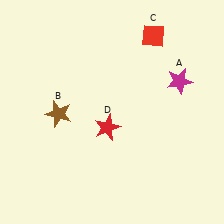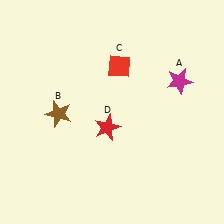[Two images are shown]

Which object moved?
The red diamond (C) moved left.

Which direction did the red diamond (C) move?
The red diamond (C) moved left.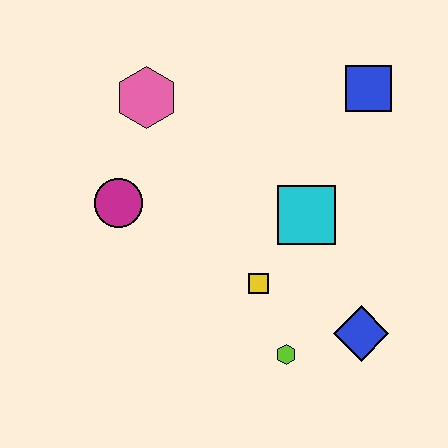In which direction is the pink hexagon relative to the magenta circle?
The pink hexagon is above the magenta circle.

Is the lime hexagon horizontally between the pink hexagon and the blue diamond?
Yes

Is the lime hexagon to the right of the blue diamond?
No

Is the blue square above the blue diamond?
Yes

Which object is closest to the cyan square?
The yellow square is closest to the cyan square.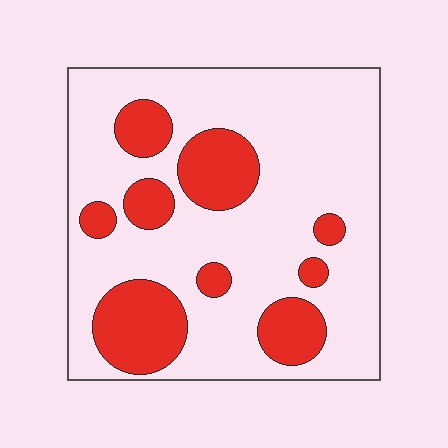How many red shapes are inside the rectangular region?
9.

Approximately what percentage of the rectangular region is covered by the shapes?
Approximately 25%.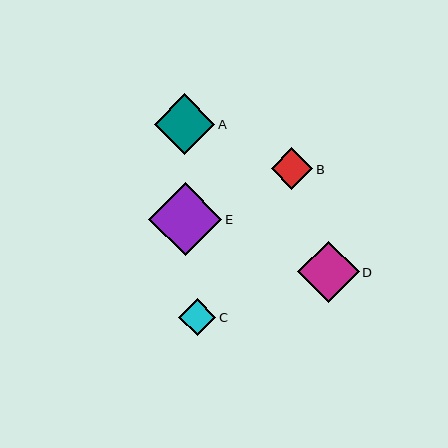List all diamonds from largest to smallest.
From largest to smallest: E, D, A, B, C.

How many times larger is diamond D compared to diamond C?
Diamond D is approximately 1.6 times the size of diamond C.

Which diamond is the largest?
Diamond E is the largest with a size of approximately 73 pixels.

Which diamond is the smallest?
Diamond C is the smallest with a size of approximately 37 pixels.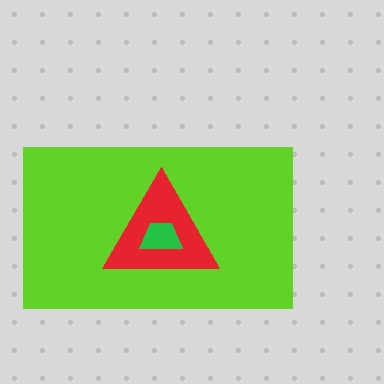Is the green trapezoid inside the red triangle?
Yes.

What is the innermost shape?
The green trapezoid.